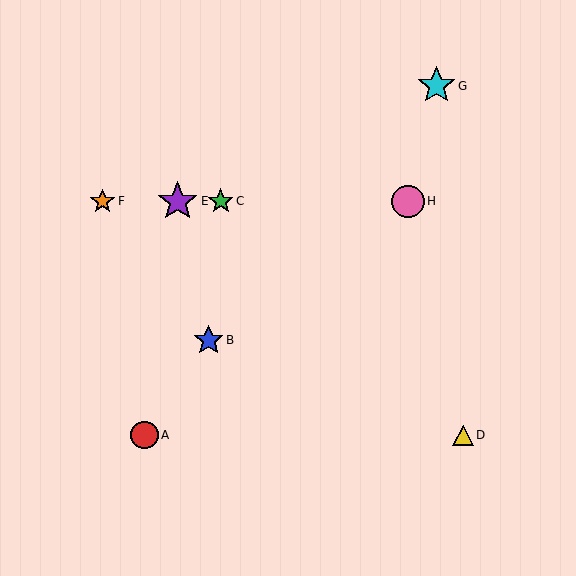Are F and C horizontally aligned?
Yes, both are at y≈201.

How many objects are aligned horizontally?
4 objects (C, E, F, H) are aligned horizontally.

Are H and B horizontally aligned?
No, H is at y≈201 and B is at y≈340.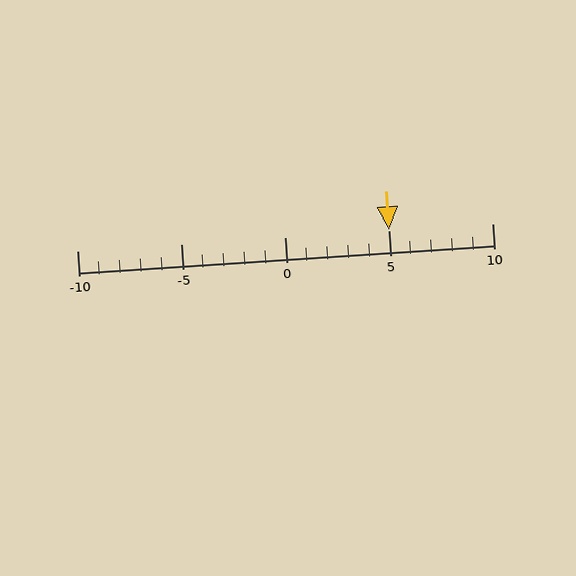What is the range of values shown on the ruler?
The ruler shows values from -10 to 10.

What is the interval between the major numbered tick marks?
The major tick marks are spaced 5 units apart.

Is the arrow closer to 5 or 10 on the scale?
The arrow is closer to 5.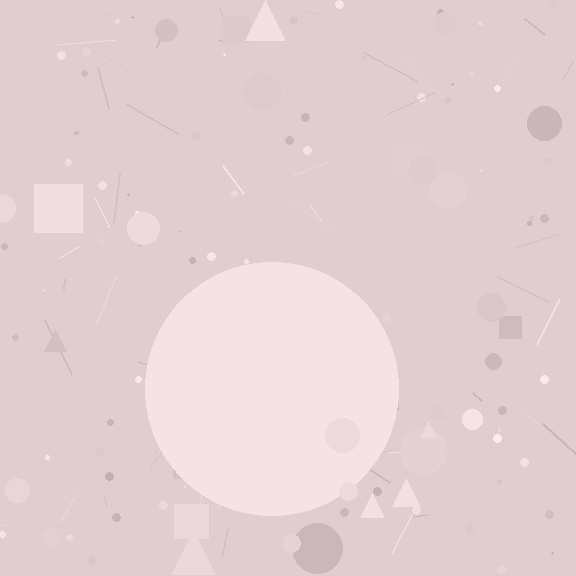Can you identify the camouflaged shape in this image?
The camouflaged shape is a circle.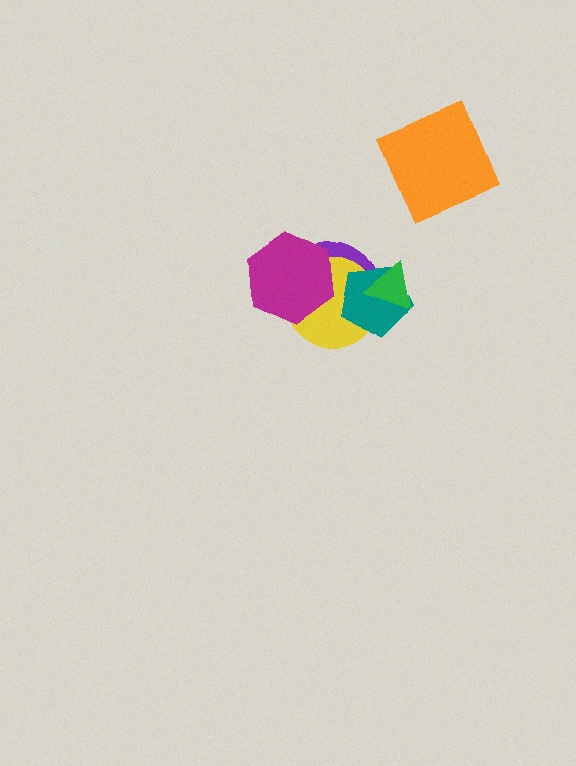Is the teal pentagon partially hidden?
Yes, it is partially covered by another shape.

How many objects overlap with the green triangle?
3 objects overlap with the green triangle.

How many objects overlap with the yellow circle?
4 objects overlap with the yellow circle.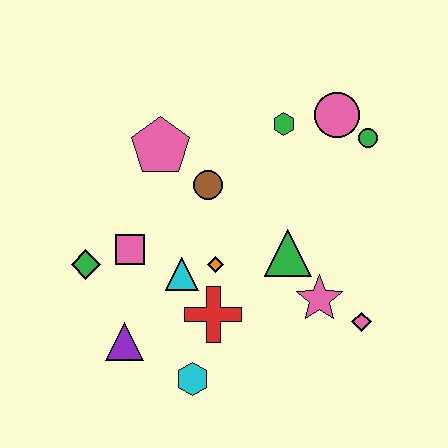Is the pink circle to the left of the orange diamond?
No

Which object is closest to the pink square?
The green diamond is closest to the pink square.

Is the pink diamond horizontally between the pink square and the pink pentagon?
No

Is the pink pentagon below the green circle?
Yes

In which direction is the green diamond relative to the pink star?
The green diamond is to the left of the pink star.